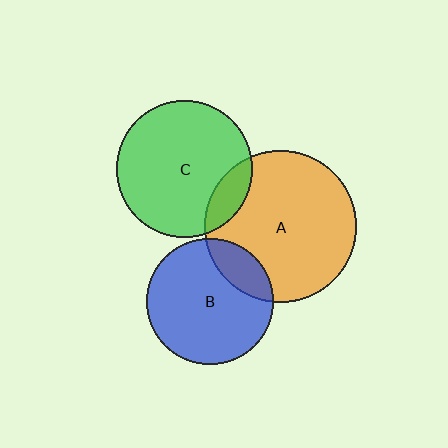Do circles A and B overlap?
Yes.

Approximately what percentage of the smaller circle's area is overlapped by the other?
Approximately 20%.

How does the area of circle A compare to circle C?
Approximately 1.2 times.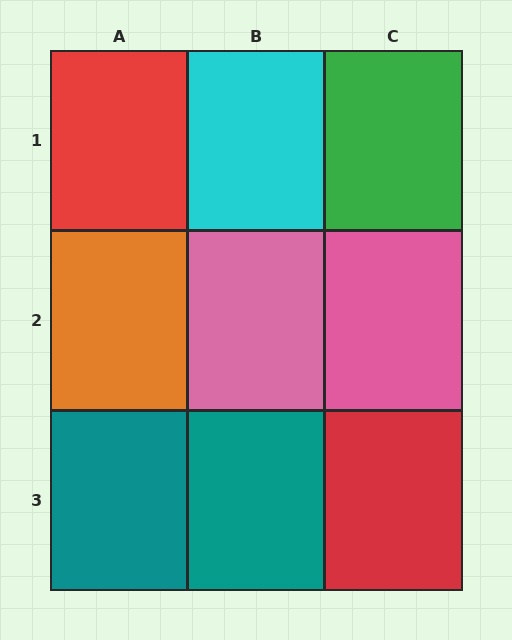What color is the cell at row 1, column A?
Red.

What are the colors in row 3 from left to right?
Teal, teal, red.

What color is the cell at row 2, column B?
Pink.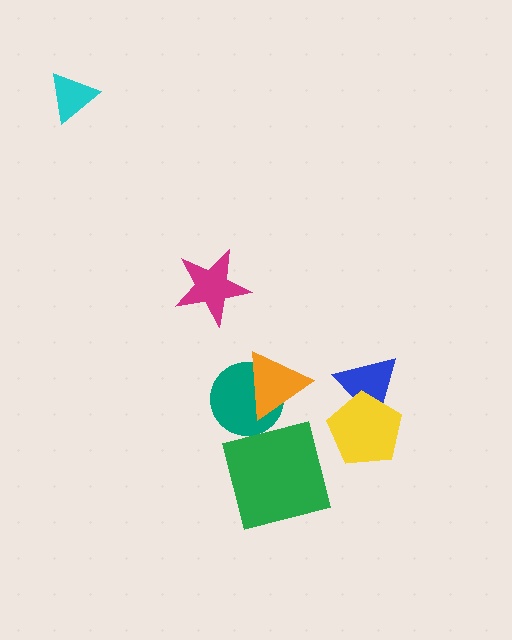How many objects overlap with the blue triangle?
1 object overlaps with the blue triangle.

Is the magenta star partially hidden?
No, no other shape covers it.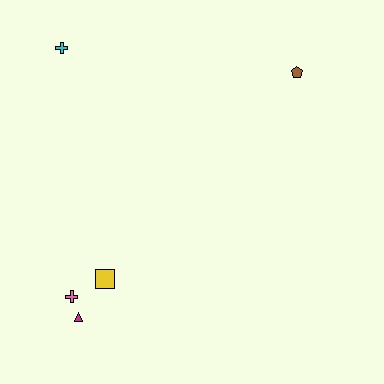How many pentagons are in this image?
There is 1 pentagon.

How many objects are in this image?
There are 5 objects.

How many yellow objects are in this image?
There is 1 yellow object.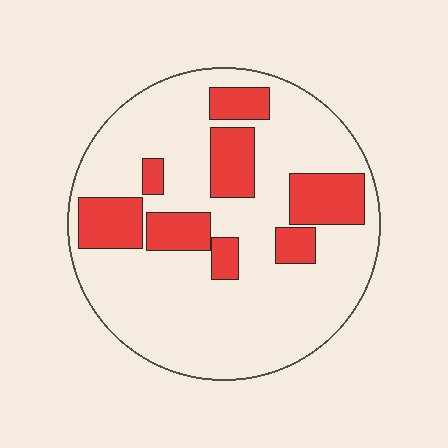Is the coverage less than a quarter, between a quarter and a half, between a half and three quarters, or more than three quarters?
Less than a quarter.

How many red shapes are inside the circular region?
8.